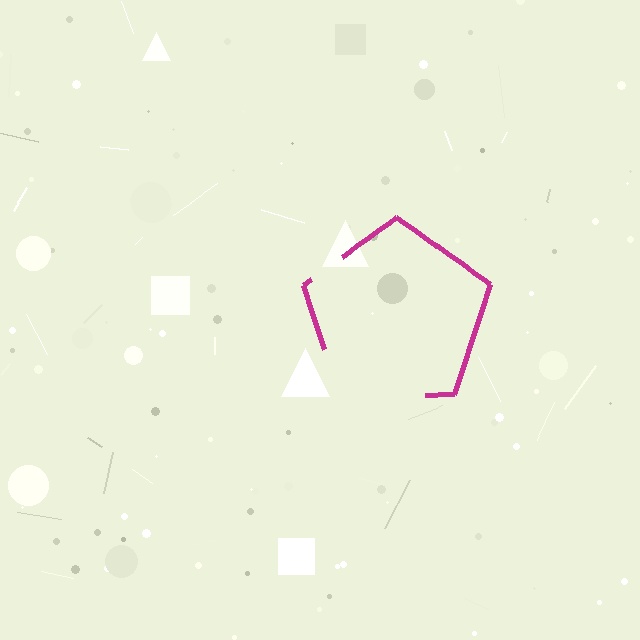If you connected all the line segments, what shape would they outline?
They would outline a pentagon.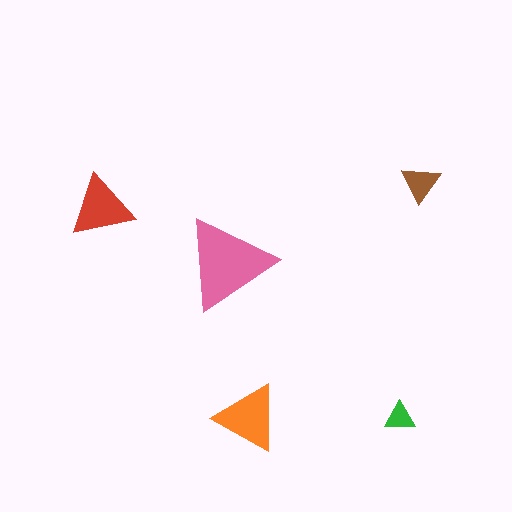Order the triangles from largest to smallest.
the pink one, the orange one, the red one, the brown one, the green one.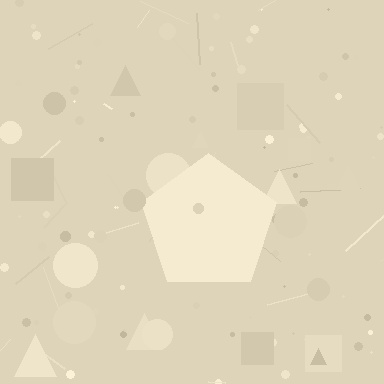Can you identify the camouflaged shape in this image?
The camouflaged shape is a pentagon.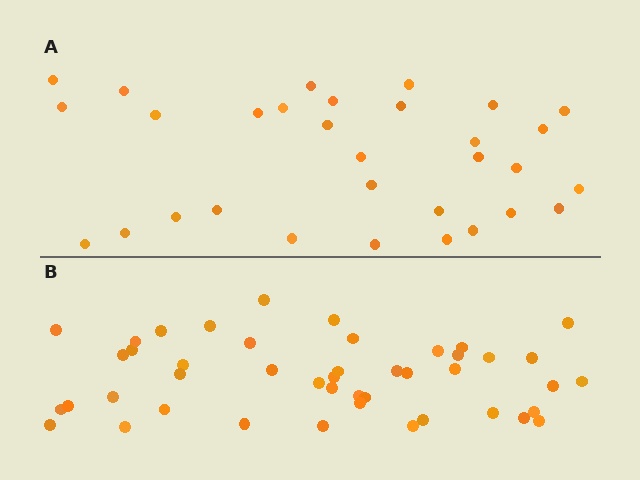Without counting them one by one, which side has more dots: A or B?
Region B (the bottom region) has more dots.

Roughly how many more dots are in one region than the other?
Region B has approximately 15 more dots than region A.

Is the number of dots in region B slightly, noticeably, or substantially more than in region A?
Region B has substantially more. The ratio is roughly 1.5 to 1.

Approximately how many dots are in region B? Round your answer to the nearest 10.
About 40 dots. (The exact count is 45, which rounds to 40.)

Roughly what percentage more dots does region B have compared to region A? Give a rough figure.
About 45% more.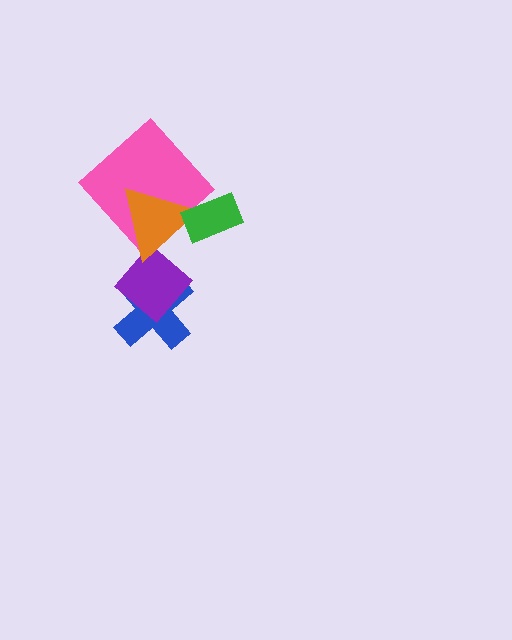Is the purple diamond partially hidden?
Yes, it is partially covered by another shape.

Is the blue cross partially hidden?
Yes, it is partially covered by another shape.